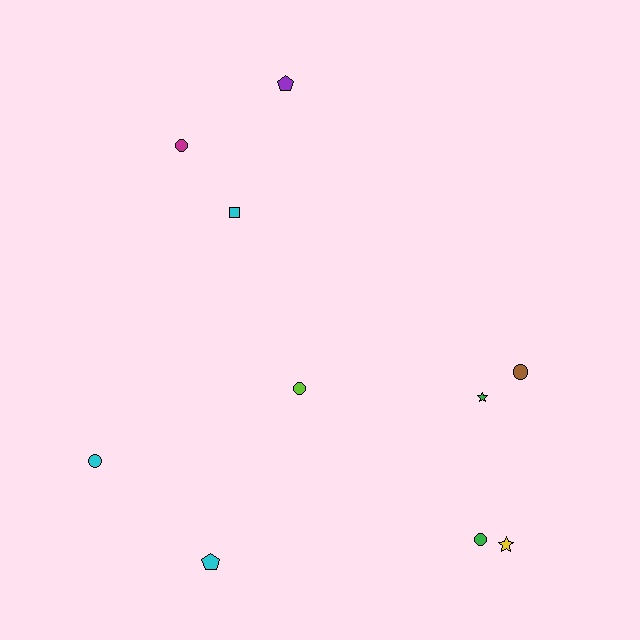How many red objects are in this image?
There are no red objects.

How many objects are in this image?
There are 10 objects.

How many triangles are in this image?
There are no triangles.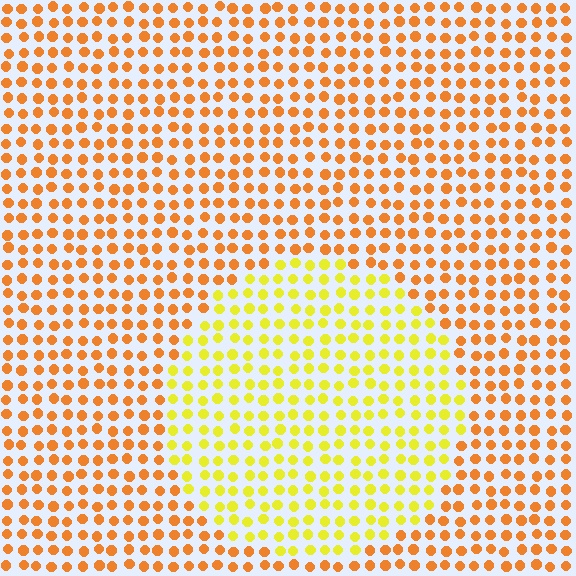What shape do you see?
I see a circle.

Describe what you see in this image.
The image is filled with small orange elements in a uniform arrangement. A circle-shaped region is visible where the elements are tinted to a slightly different hue, forming a subtle color boundary.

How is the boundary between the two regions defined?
The boundary is defined purely by a slight shift in hue (about 36 degrees). Spacing, size, and orientation are identical on both sides.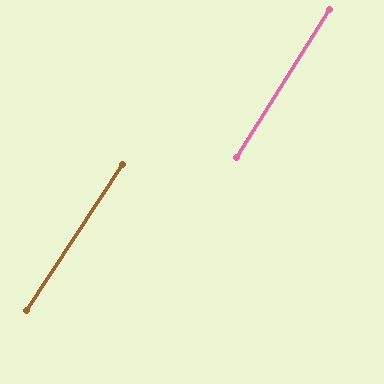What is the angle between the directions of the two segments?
Approximately 1 degree.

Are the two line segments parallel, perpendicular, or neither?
Parallel — their directions differ by only 1.3°.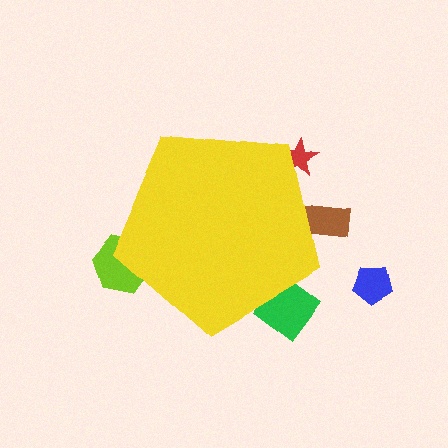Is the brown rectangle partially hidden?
Yes, the brown rectangle is partially hidden behind the yellow pentagon.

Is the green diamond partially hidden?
Yes, the green diamond is partially hidden behind the yellow pentagon.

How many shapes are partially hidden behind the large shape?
4 shapes are partially hidden.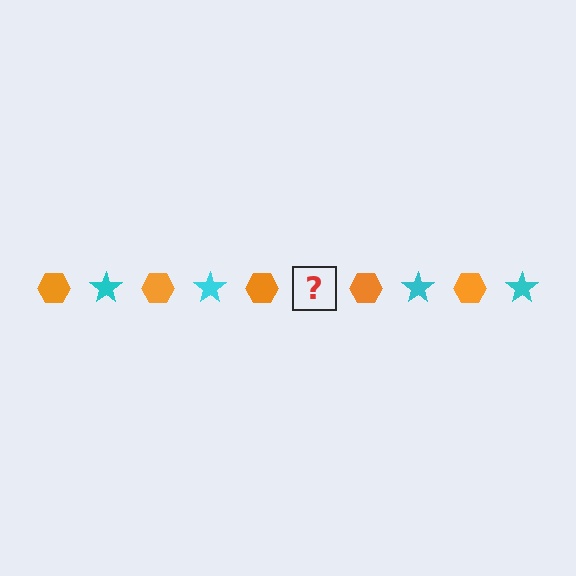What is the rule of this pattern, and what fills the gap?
The rule is that the pattern alternates between orange hexagon and cyan star. The gap should be filled with a cyan star.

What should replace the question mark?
The question mark should be replaced with a cyan star.